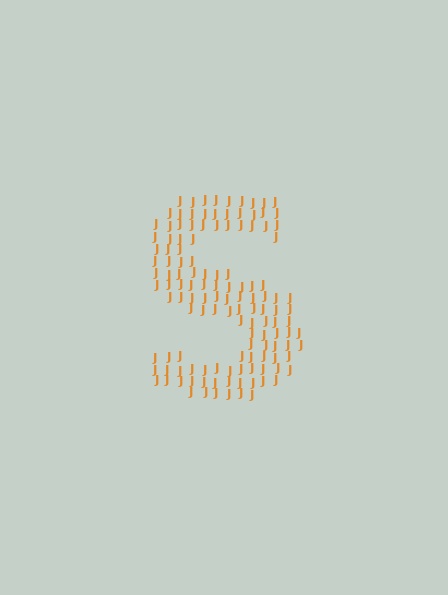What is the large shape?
The large shape is the letter S.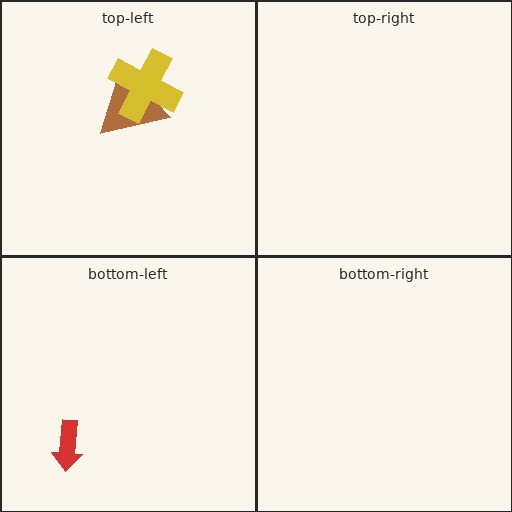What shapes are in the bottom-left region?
The red arrow.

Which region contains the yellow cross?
The top-left region.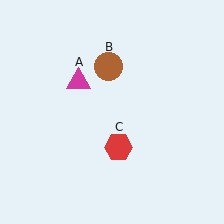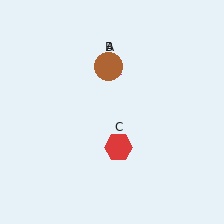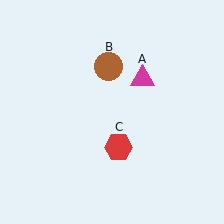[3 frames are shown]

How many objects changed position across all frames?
1 object changed position: magenta triangle (object A).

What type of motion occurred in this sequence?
The magenta triangle (object A) rotated clockwise around the center of the scene.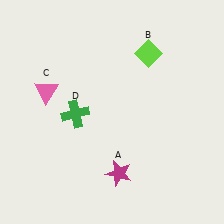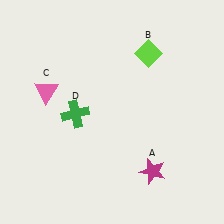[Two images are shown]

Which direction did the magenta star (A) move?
The magenta star (A) moved right.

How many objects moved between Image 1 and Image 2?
1 object moved between the two images.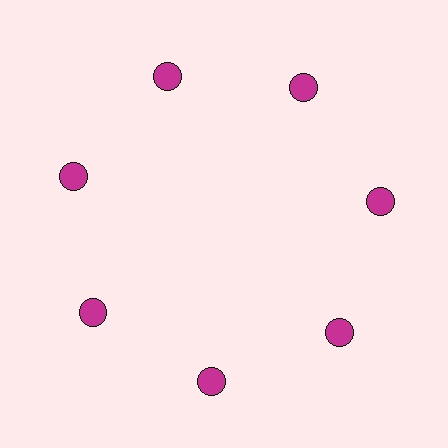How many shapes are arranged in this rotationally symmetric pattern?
There are 7 shapes, arranged in 7 groups of 1.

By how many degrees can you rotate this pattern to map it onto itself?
The pattern maps onto itself every 51 degrees of rotation.